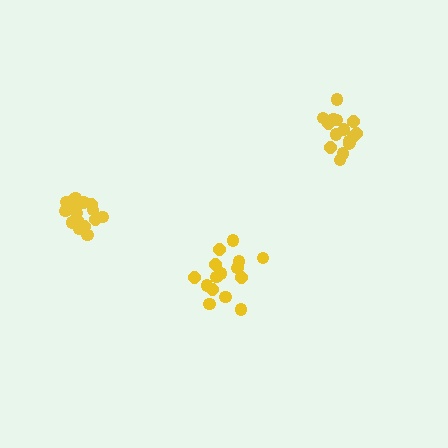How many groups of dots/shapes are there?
There are 3 groups.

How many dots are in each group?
Group 1: 15 dots, Group 2: 19 dots, Group 3: 16 dots (50 total).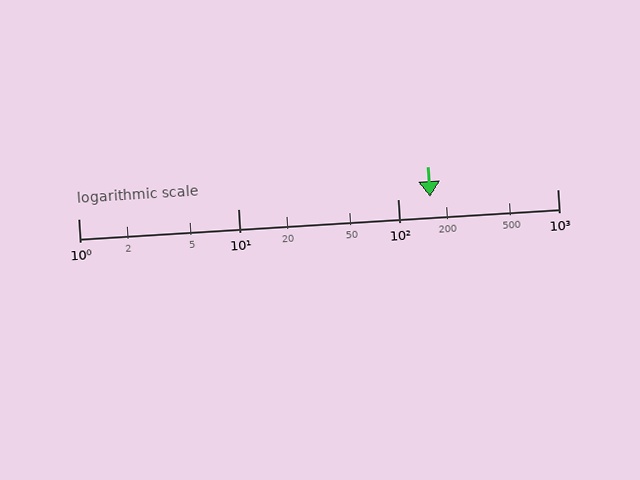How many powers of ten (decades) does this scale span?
The scale spans 3 decades, from 1 to 1000.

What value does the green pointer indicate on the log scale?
The pointer indicates approximately 160.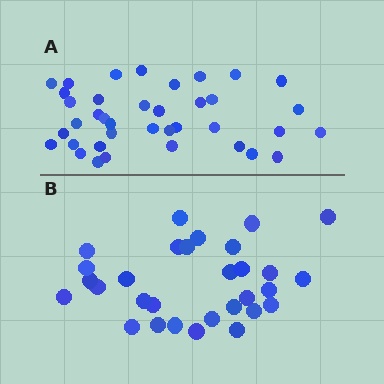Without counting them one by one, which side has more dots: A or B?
Region A (the top region) has more dots.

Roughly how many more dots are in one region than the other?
Region A has roughly 8 or so more dots than region B.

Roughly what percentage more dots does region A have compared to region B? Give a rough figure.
About 25% more.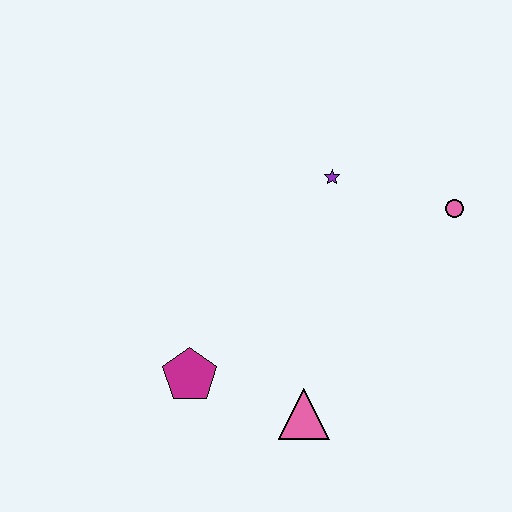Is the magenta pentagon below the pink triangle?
No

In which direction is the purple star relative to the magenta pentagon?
The purple star is above the magenta pentagon.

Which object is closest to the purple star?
The pink circle is closest to the purple star.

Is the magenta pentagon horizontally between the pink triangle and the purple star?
No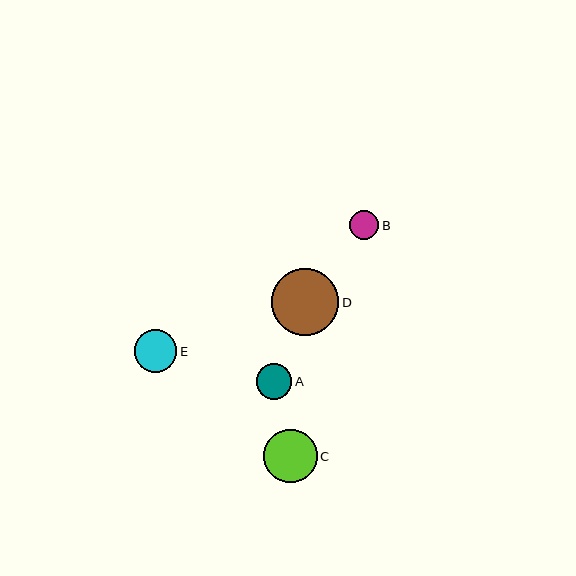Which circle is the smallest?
Circle B is the smallest with a size of approximately 30 pixels.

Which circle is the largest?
Circle D is the largest with a size of approximately 67 pixels.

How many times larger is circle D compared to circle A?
Circle D is approximately 1.9 times the size of circle A.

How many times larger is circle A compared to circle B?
Circle A is approximately 1.2 times the size of circle B.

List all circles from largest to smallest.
From largest to smallest: D, C, E, A, B.